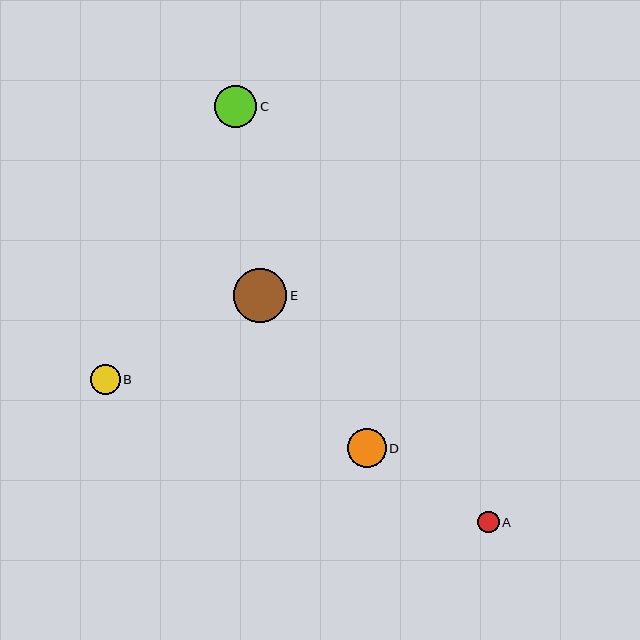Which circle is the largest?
Circle E is the largest with a size of approximately 54 pixels.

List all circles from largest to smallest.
From largest to smallest: E, C, D, B, A.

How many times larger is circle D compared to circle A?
Circle D is approximately 1.8 times the size of circle A.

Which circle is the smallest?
Circle A is the smallest with a size of approximately 21 pixels.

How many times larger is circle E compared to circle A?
Circle E is approximately 2.5 times the size of circle A.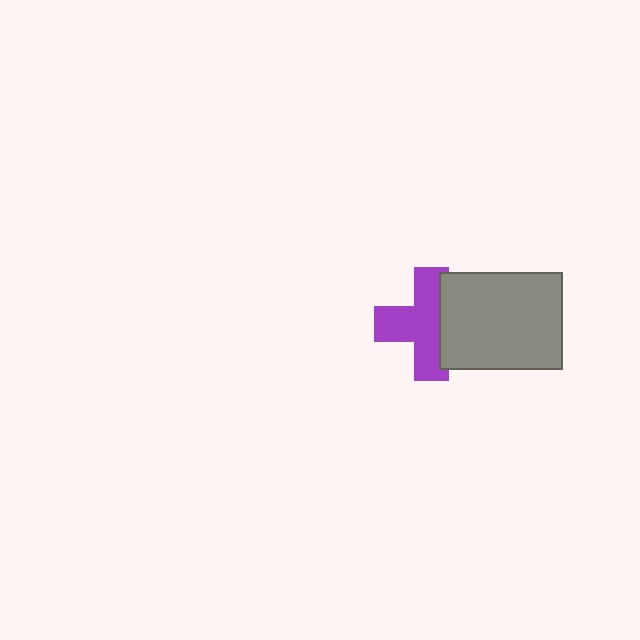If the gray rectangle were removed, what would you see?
You would see the complete purple cross.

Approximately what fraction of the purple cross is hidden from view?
Roughly 35% of the purple cross is hidden behind the gray rectangle.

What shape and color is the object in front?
The object in front is a gray rectangle.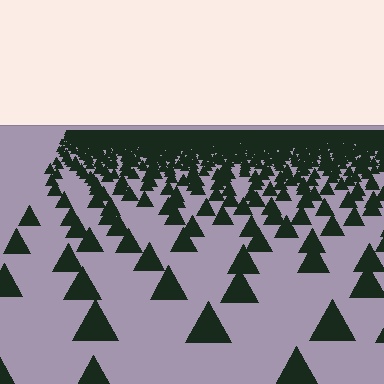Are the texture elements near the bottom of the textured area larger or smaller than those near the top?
Larger. Near the bottom, elements are closer to the viewer and appear at a bigger on-screen size.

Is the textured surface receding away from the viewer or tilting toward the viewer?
The surface is receding away from the viewer. Texture elements get smaller and denser toward the top.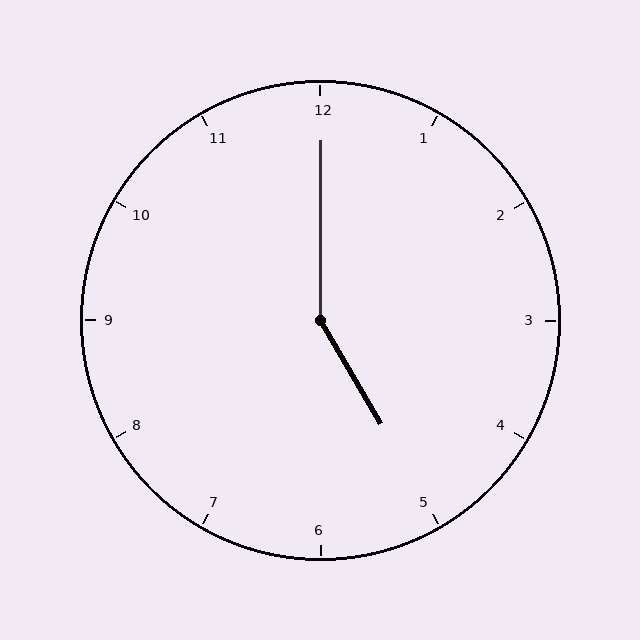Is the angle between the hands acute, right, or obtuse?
It is obtuse.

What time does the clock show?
5:00.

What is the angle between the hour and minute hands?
Approximately 150 degrees.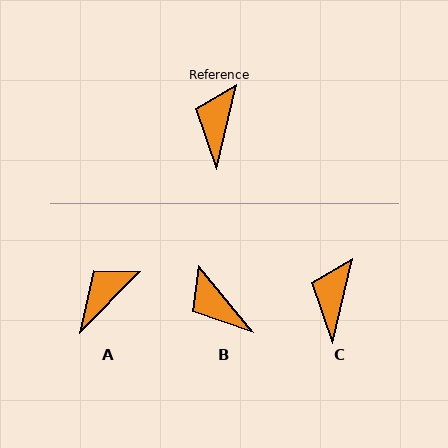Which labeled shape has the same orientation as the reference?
C.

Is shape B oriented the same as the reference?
No, it is off by about 52 degrees.